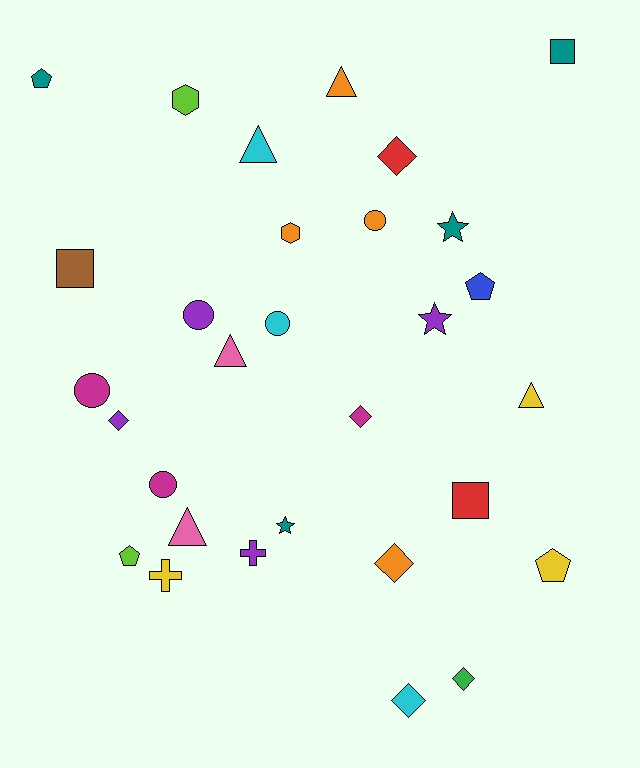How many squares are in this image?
There are 3 squares.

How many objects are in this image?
There are 30 objects.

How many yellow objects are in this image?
There are 3 yellow objects.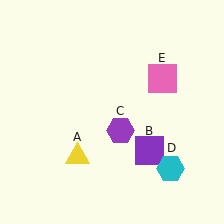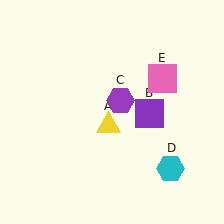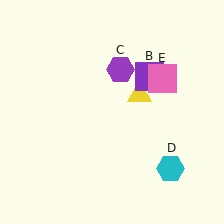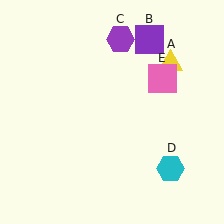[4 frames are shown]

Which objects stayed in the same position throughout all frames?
Cyan hexagon (object D) and pink square (object E) remained stationary.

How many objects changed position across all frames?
3 objects changed position: yellow triangle (object A), purple square (object B), purple hexagon (object C).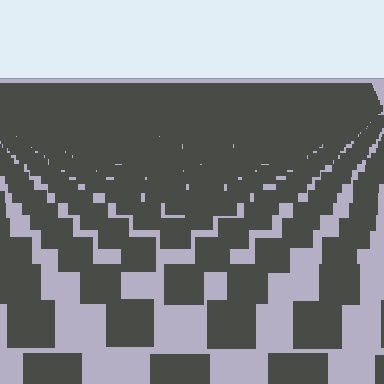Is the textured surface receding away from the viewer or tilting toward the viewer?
The surface is receding away from the viewer. Texture elements get smaller and denser toward the top.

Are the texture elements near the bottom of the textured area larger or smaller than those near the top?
Larger. Near the bottom, elements are closer to the viewer and appear at a bigger on-screen size.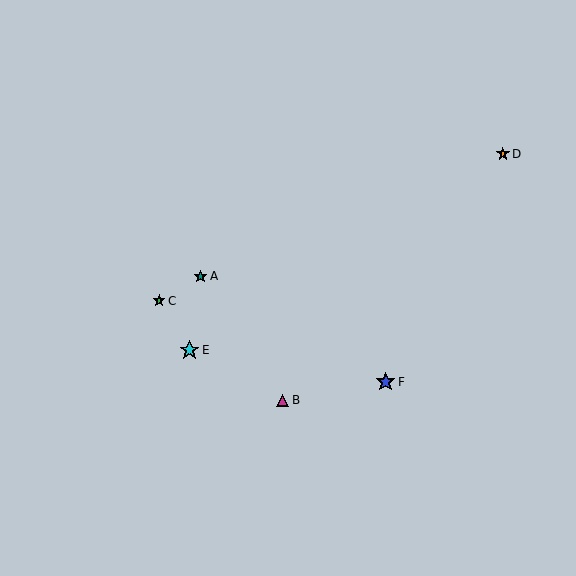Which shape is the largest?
The blue star (labeled F) is the largest.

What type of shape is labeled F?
Shape F is a blue star.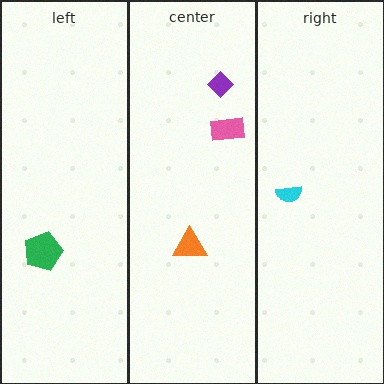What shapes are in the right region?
The cyan semicircle.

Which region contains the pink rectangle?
The center region.